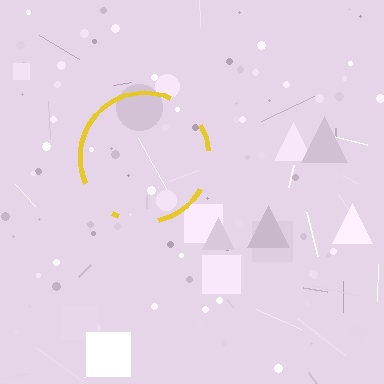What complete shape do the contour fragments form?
The contour fragments form a circle.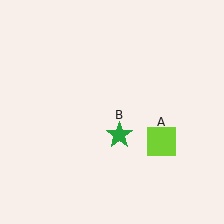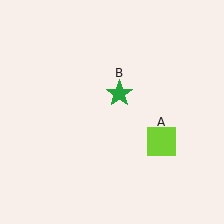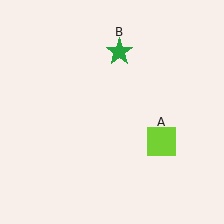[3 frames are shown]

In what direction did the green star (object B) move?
The green star (object B) moved up.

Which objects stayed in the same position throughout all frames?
Lime square (object A) remained stationary.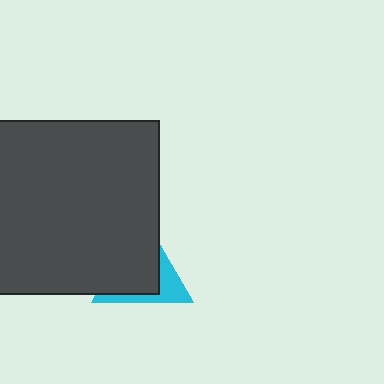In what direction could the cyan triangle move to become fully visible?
The cyan triangle could move toward the lower-right. That would shift it out from behind the dark gray square entirely.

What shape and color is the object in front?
The object in front is a dark gray square.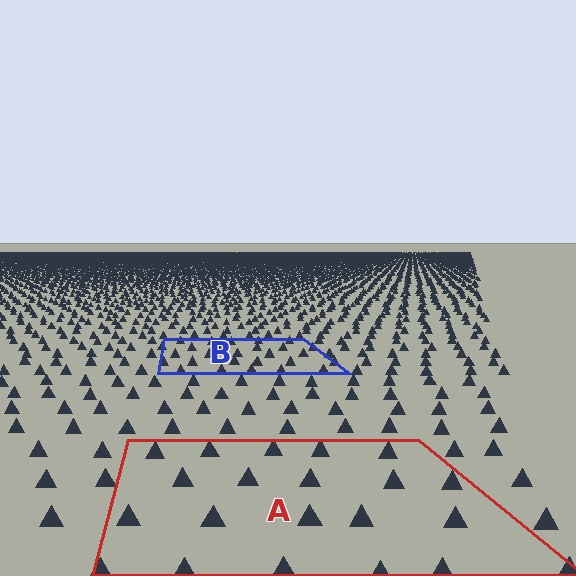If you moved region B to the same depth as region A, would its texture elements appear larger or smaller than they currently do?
They would appear larger. At a closer depth, the same texture elements are projected at a bigger on-screen size.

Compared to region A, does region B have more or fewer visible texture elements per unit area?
Region B has more texture elements per unit area — they are packed more densely because it is farther away.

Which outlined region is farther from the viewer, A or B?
Region B is farther from the viewer — the texture elements inside it appear smaller and more densely packed.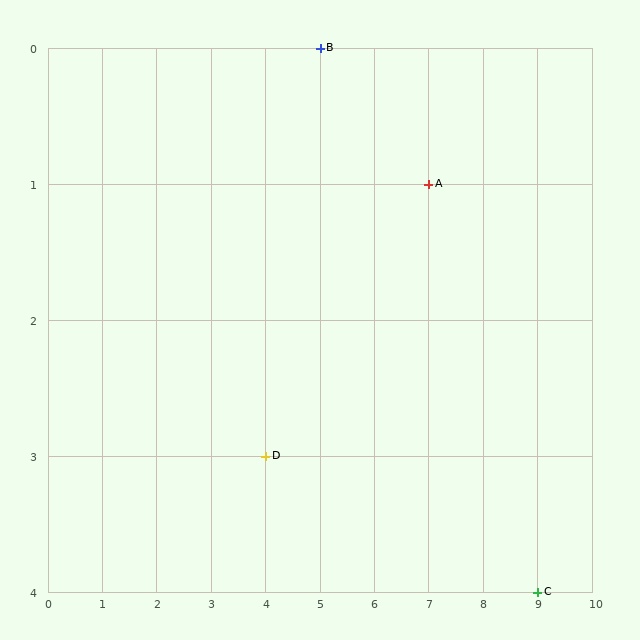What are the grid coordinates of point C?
Point C is at grid coordinates (9, 4).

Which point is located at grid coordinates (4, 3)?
Point D is at (4, 3).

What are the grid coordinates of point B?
Point B is at grid coordinates (5, 0).